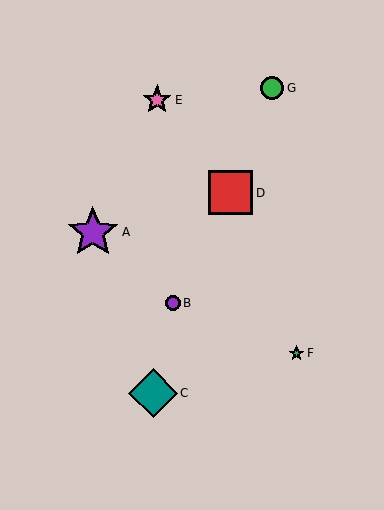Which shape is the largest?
The purple star (labeled A) is the largest.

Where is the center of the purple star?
The center of the purple star is at (93, 232).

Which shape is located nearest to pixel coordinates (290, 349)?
The green star (labeled F) at (296, 353) is nearest to that location.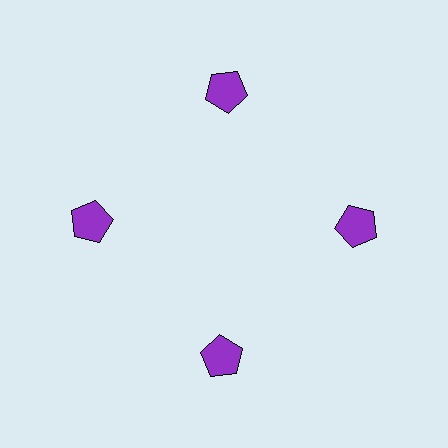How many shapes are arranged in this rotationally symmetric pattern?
There are 4 shapes, arranged in 4 groups of 1.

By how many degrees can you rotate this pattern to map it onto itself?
The pattern maps onto itself every 90 degrees of rotation.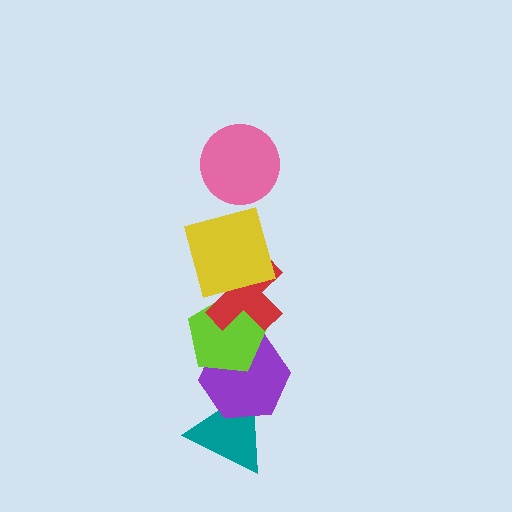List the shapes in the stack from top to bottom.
From top to bottom: the pink circle, the yellow square, the red cross, the lime pentagon, the purple hexagon, the teal triangle.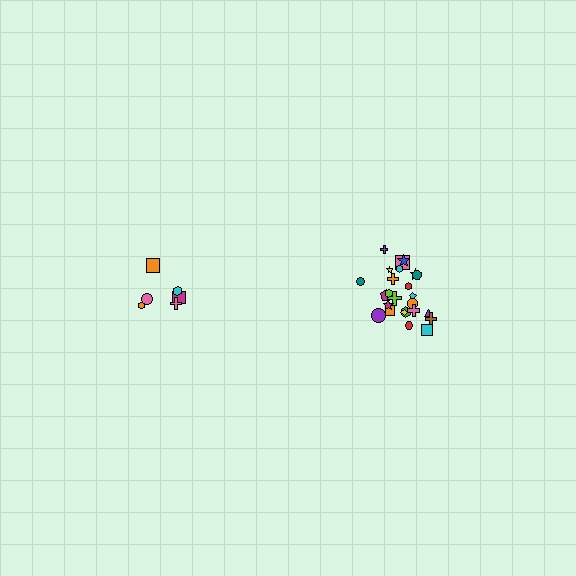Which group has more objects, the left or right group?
The right group.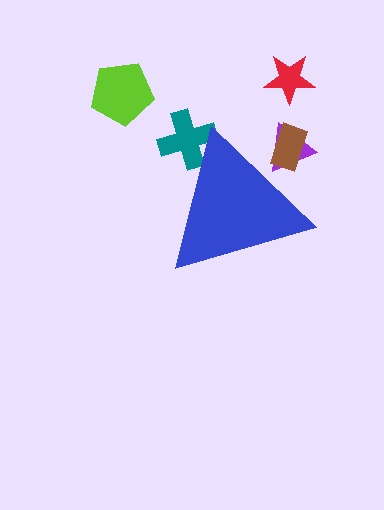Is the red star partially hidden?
No, the red star is fully visible.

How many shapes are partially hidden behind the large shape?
3 shapes are partially hidden.